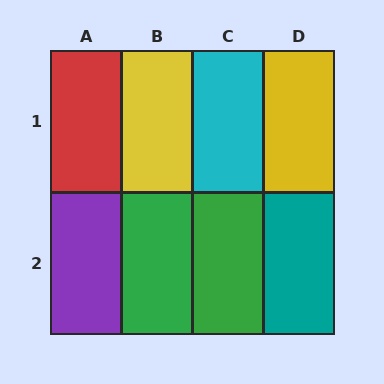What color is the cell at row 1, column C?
Cyan.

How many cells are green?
2 cells are green.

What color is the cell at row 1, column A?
Red.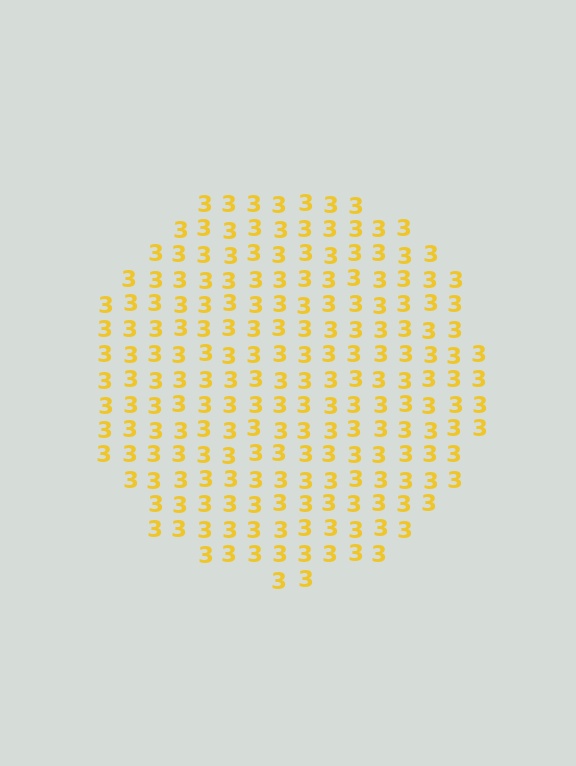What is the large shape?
The large shape is a circle.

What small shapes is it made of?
It is made of small digit 3's.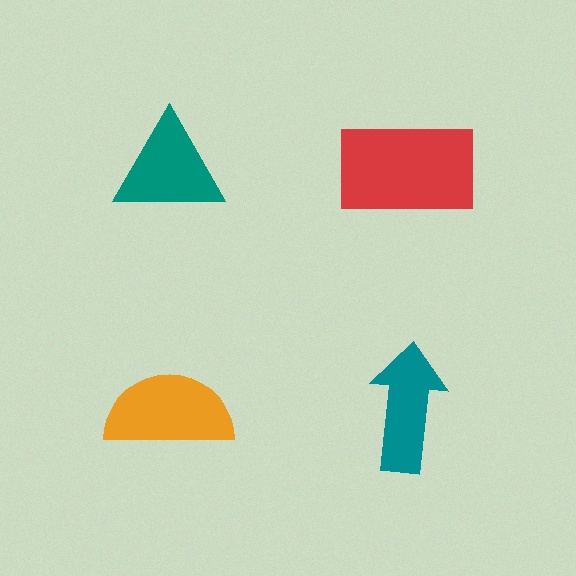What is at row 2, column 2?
A teal arrow.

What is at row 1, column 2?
A red rectangle.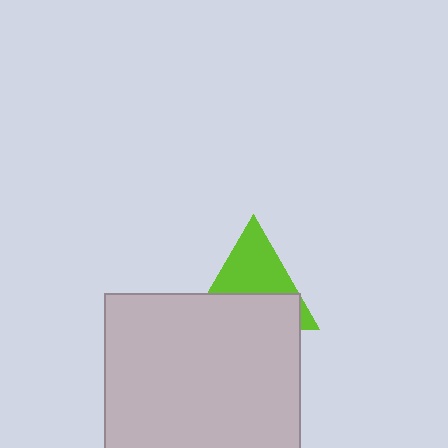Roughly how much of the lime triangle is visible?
About half of it is visible (roughly 51%).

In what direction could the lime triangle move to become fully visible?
The lime triangle could move up. That would shift it out from behind the light gray rectangle entirely.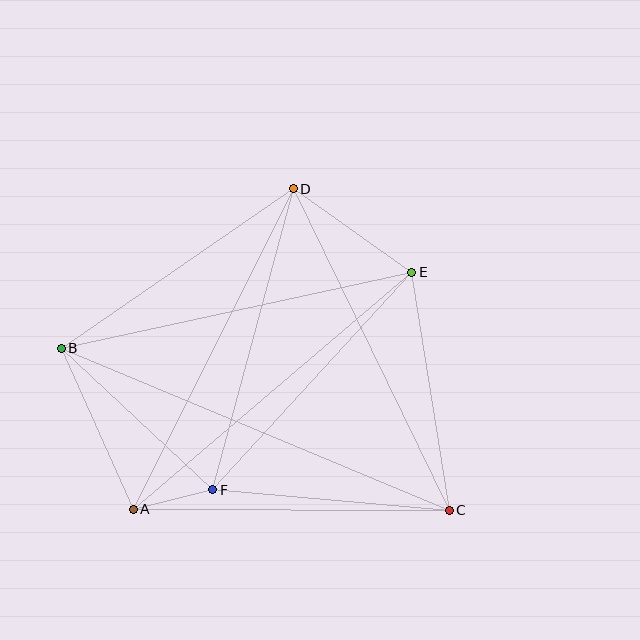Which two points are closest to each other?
Points A and F are closest to each other.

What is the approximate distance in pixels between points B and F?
The distance between B and F is approximately 207 pixels.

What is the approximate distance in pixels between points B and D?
The distance between B and D is approximately 282 pixels.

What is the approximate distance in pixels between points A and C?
The distance between A and C is approximately 316 pixels.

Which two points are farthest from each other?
Points B and C are farthest from each other.